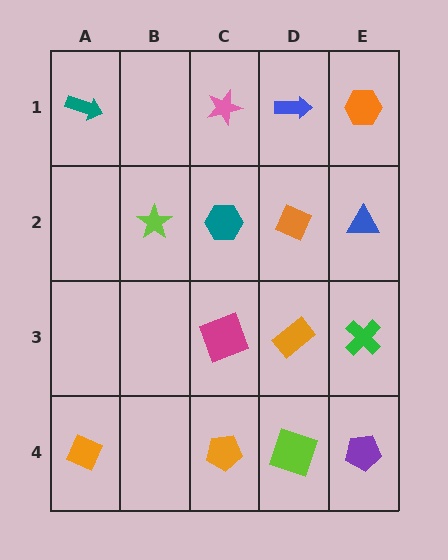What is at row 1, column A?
A teal arrow.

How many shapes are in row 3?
3 shapes.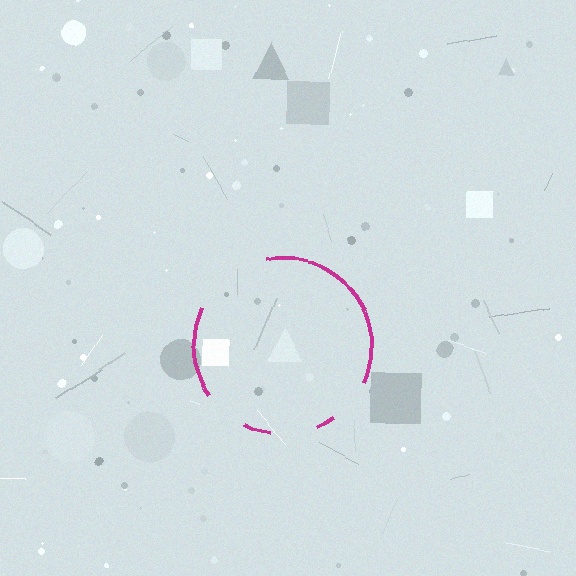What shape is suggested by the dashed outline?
The dashed outline suggests a circle.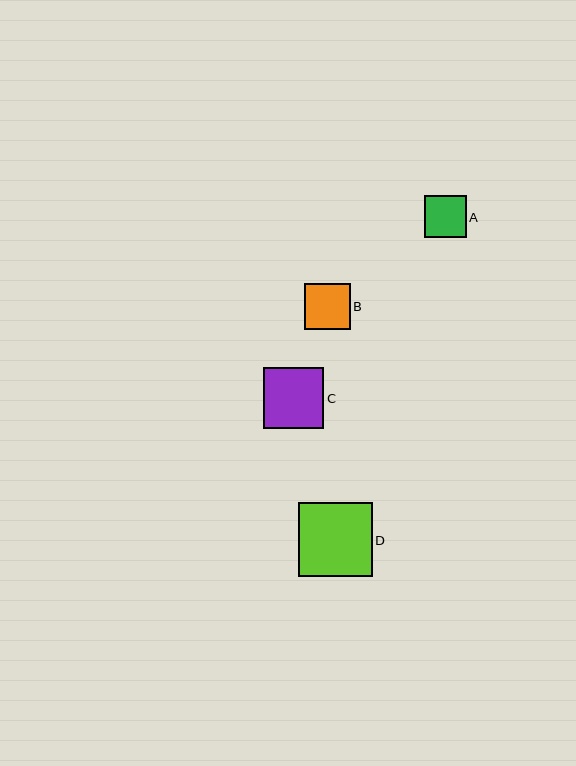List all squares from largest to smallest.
From largest to smallest: D, C, B, A.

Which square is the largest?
Square D is the largest with a size of approximately 74 pixels.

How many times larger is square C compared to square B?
Square C is approximately 1.3 times the size of square B.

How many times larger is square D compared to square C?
Square D is approximately 1.2 times the size of square C.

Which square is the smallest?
Square A is the smallest with a size of approximately 42 pixels.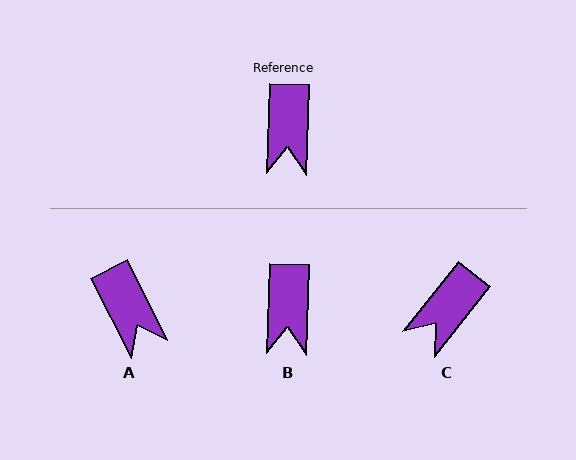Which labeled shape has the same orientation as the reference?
B.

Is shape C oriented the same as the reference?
No, it is off by about 37 degrees.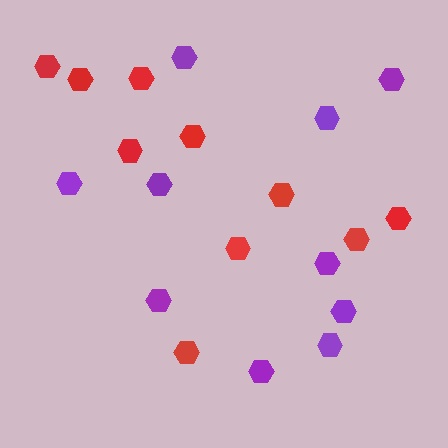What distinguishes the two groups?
There are 2 groups: one group of red hexagons (10) and one group of purple hexagons (10).